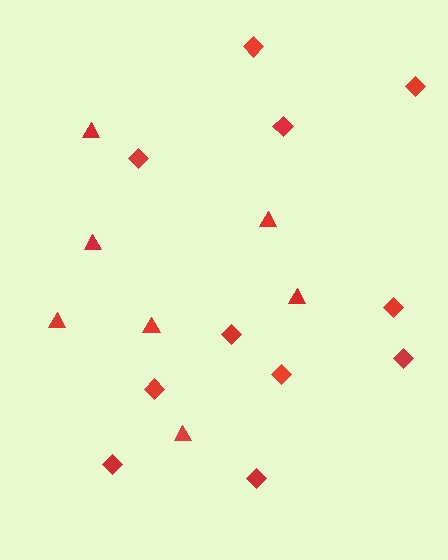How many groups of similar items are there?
There are 2 groups: one group of diamonds (11) and one group of triangles (7).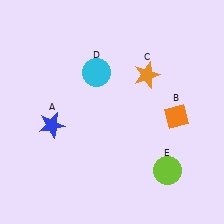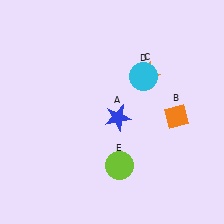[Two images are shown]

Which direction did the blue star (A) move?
The blue star (A) moved right.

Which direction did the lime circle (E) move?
The lime circle (E) moved left.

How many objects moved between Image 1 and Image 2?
3 objects moved between the two images.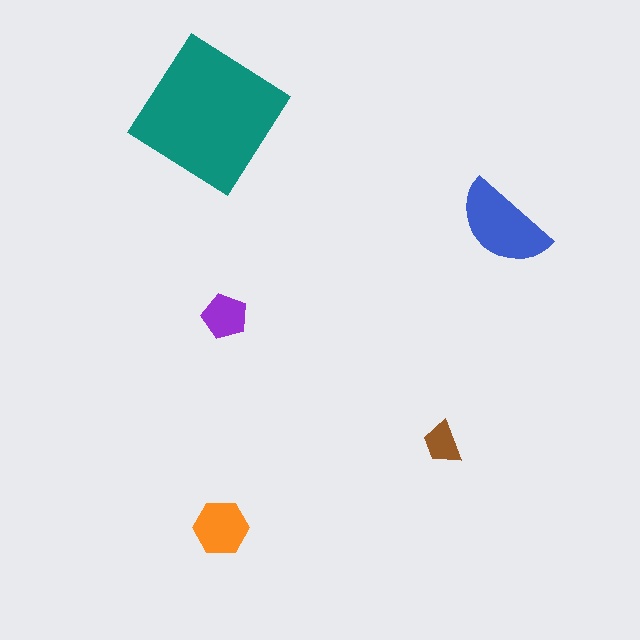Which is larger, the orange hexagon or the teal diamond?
The teal diamond.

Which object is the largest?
The teal diamond.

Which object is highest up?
The teal diamond is topmost.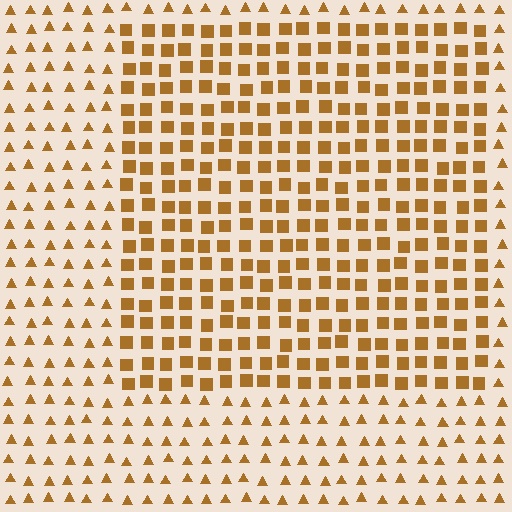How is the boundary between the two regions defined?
The boundary is defined by a change in element shape: squares inside vs. triangles outside. All elements share the same color and spacing.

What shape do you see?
I see a rectangle.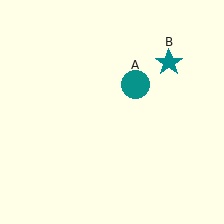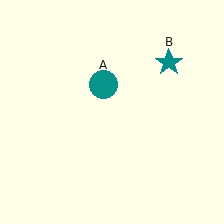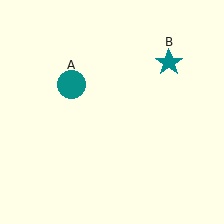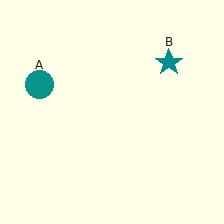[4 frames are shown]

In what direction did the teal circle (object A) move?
The teal circle (object A) moved left.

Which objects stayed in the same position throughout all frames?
Teal star (object B) remained stationary.